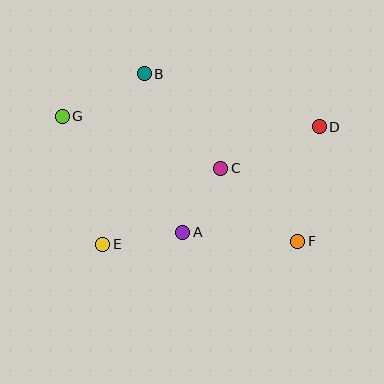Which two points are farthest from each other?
Points F and G are farthest from each other.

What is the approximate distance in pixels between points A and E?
The distance between A and E is approximately 81 pixels.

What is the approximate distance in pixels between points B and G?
The distance between B and G is approximately 92 pixels.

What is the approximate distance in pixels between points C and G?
The distance between C and G is approximately 167 pixels.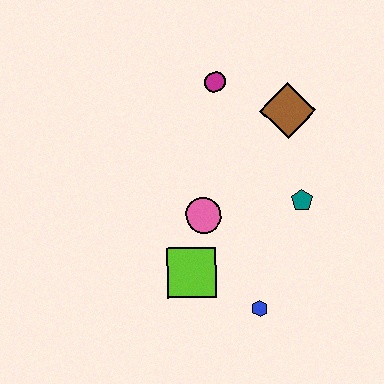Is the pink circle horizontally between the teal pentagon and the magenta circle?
No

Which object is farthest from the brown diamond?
The blue hexagon is farthest from the brown diamond.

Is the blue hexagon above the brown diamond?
No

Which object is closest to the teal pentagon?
The brown diamond is closest to the teal pentagon.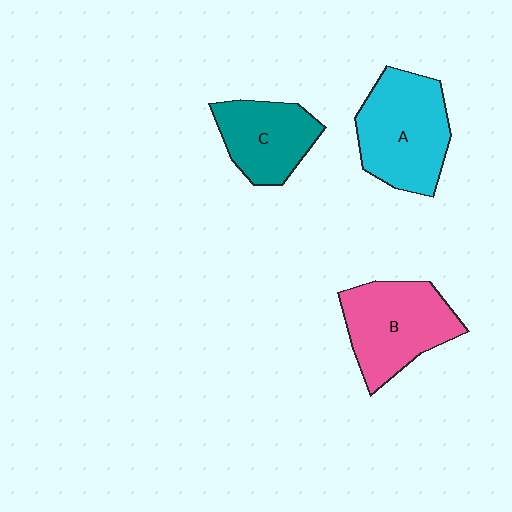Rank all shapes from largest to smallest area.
From largest to smallest: A (cyan), B (pink), C (teal).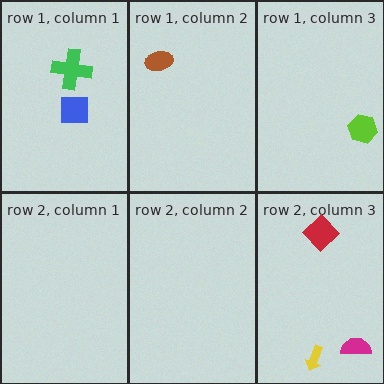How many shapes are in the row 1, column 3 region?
1.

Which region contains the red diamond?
The row 2, column 3 region.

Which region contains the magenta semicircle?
The row 2, column 3 region.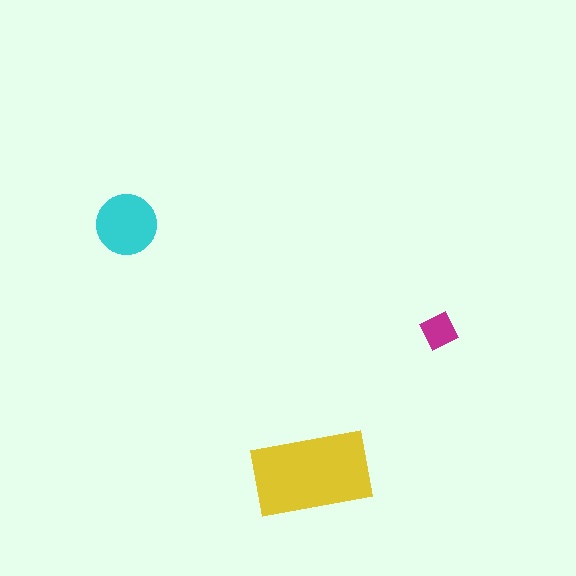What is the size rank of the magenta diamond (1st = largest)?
3rd.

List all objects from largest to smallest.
The yellow rectangle, the cyan circle, the magenta diamond.